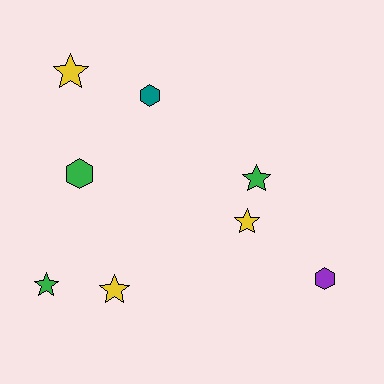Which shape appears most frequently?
Star, with 5 objects.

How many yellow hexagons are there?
There are no yellow hexagons.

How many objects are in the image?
There are 8 objects.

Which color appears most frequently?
Green, with 3 objects.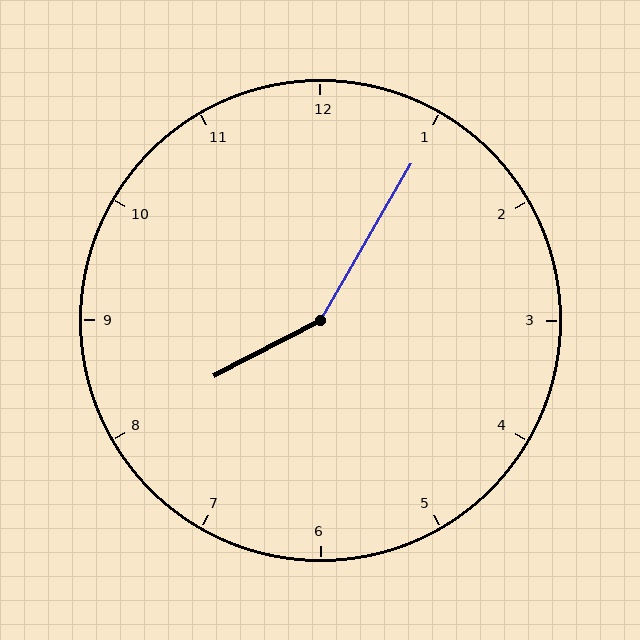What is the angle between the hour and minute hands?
Approximately 148 degrees.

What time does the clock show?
8:05.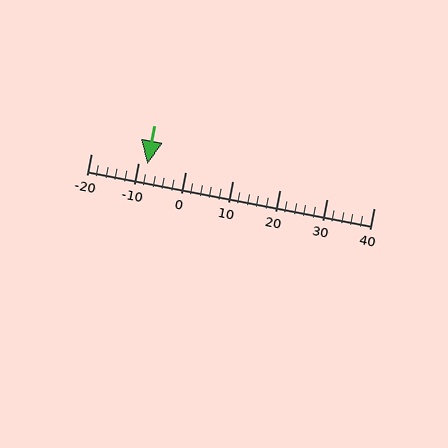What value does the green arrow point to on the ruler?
The green arrow points to approximately -8.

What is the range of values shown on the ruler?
The ruler shows values from -20 to 40.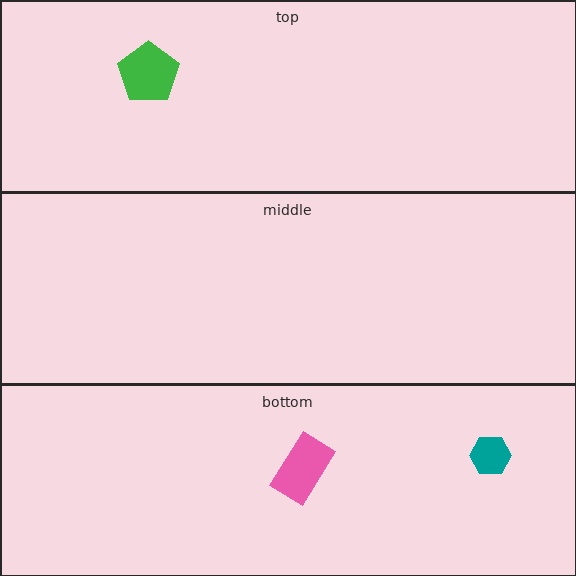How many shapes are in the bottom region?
2.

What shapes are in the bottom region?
The teal hexagon, the pink rectangle.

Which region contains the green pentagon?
The top region.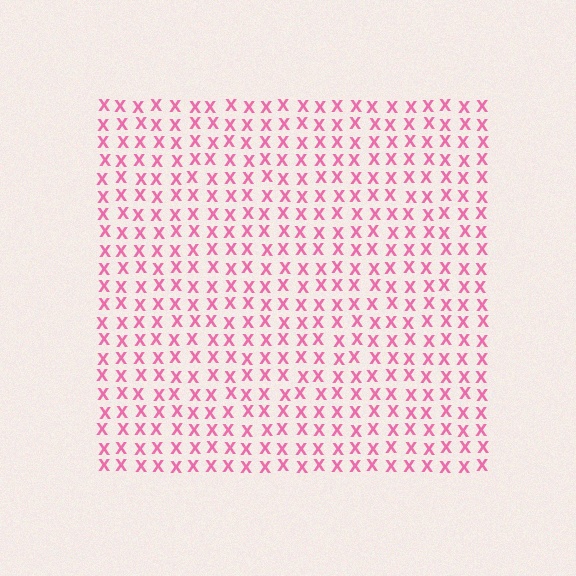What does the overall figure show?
The overall figure shows a square.